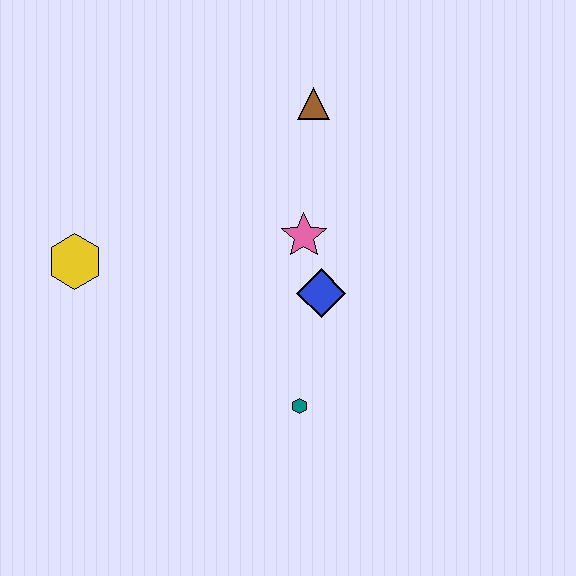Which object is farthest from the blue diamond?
The yellow hexagon is farthest from the blue diamond.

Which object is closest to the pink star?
The blue diamond is closest to the pink star.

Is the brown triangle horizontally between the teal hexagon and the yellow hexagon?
No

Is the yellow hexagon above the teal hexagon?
Yes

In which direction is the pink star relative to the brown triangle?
The pink star is below the brown triangle.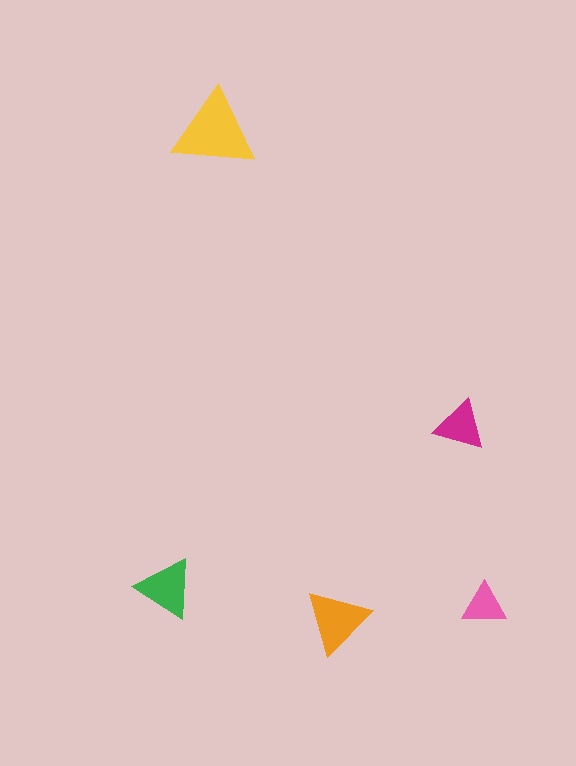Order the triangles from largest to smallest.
the yellow one, the orange one, the green one, the magenta one, the pink one.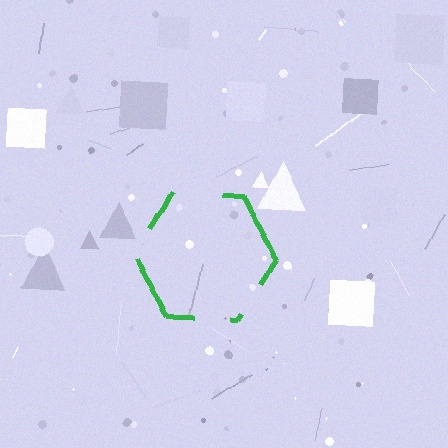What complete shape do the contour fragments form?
The contour fragments form a hexagon.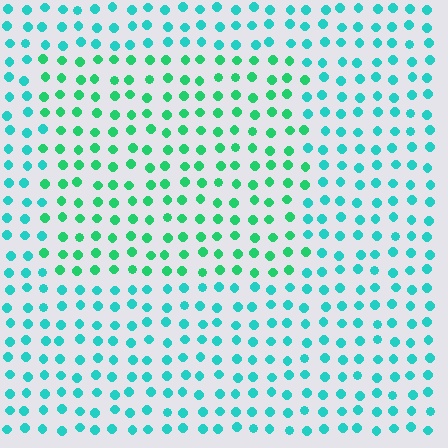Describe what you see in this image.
The image is filled with small cyan elements in a uniform arrangement. A rectangle-shaped region is visible where the elements are tinted to a slightly different hue, forming a subtle color boundary.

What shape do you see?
I see a rectangle.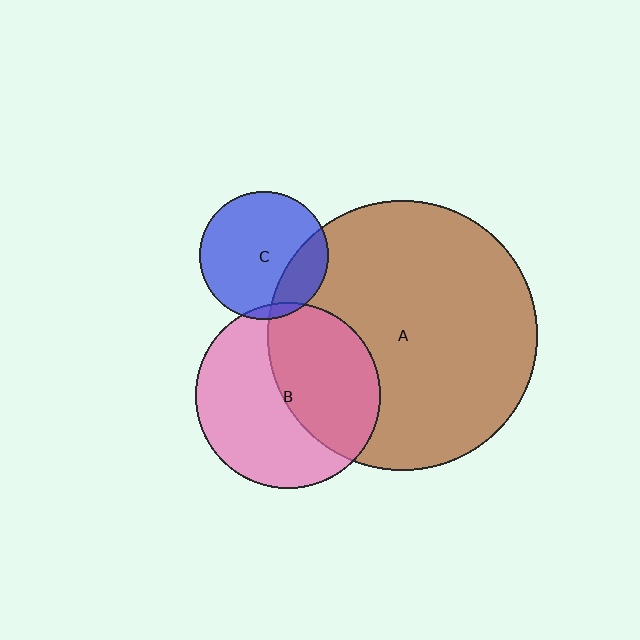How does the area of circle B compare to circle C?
Approximately 2.1 times.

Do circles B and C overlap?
Yes.